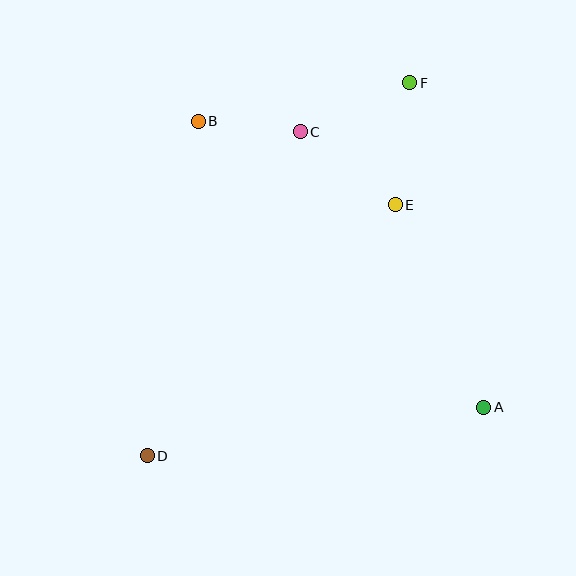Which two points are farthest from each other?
Points D and F are farthest from each other.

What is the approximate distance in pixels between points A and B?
The distance between A and B is approximately 404 pixels.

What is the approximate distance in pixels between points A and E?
The distance between A and E is approximately 221 pixels.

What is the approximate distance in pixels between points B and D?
The distance between B and D is approximately 338 pixels.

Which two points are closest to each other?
Points B and C are closest to each other.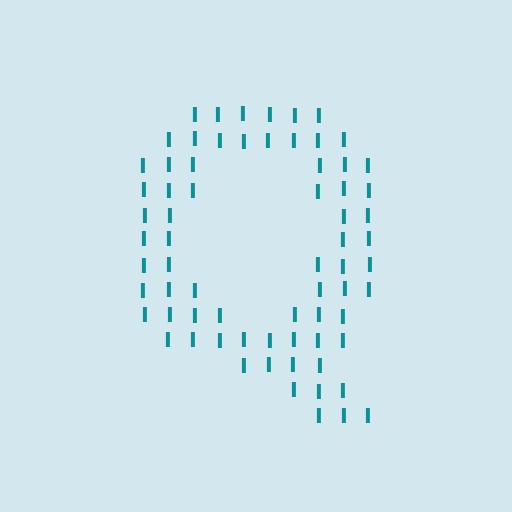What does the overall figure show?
The overall figure shows the letter Q.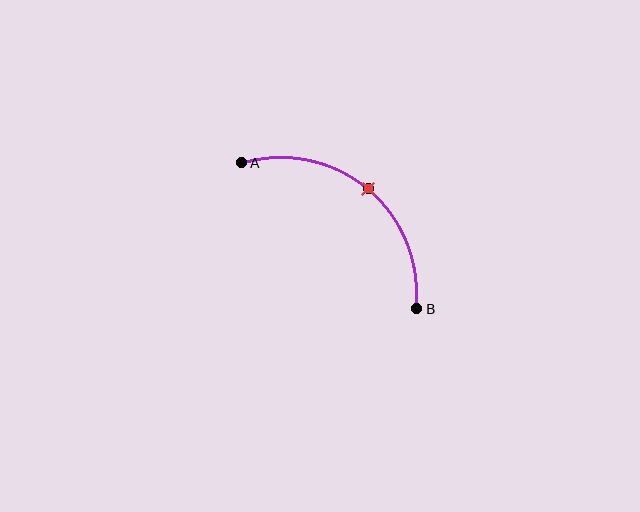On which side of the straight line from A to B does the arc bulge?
The arc bulges above and to the right of the straight line connecting A and B.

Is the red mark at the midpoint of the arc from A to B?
Yes. The red mark lies on the arc at equal arc-length from both A and B — it is the arc midpoint.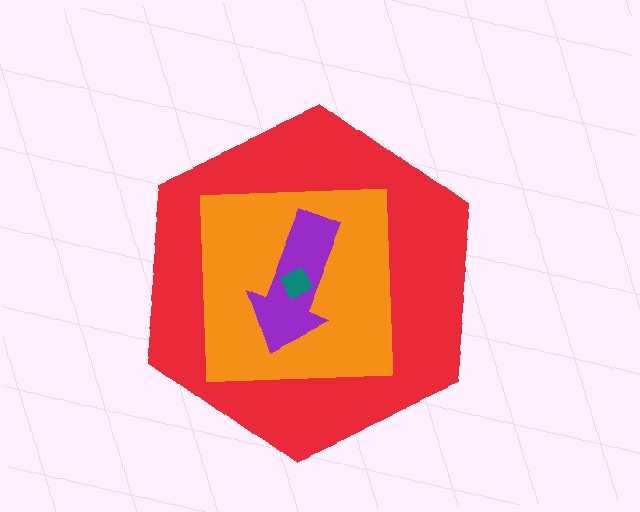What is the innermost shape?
The teal diamond.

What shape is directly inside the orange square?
The purple arrow.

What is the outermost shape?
The red hexagon.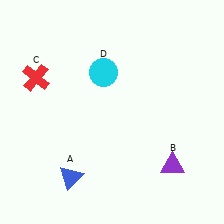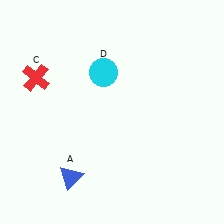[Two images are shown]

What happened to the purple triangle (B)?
The purple triangle (B) was removed in Image 2. It was in the bottom-right area of Image 1.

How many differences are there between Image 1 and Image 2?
There is 1 difference between the two images.